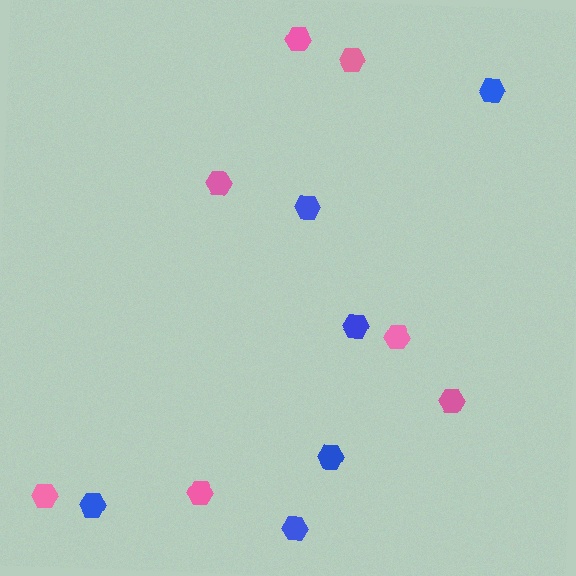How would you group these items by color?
There are 2 groups: one group of pink hexagons (7) and one group of blue hexagons (6).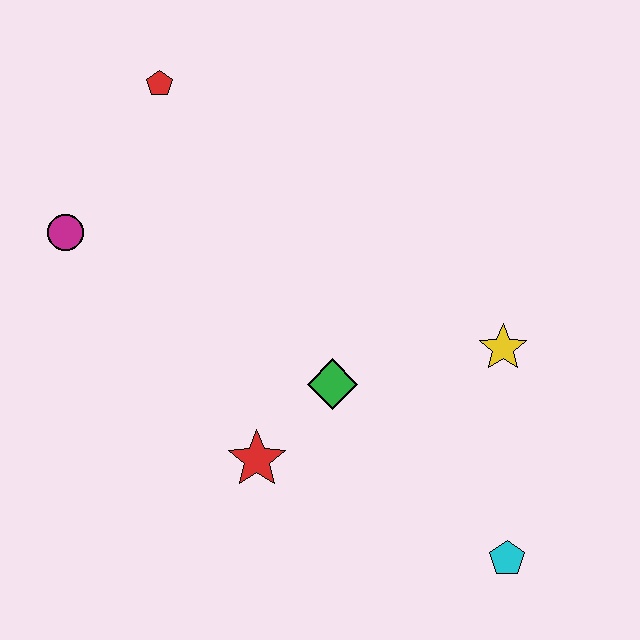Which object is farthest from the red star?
The red pentagon is farthest from the red star.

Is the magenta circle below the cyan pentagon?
No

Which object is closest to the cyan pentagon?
The yellow star is closest to the cyan pentagon.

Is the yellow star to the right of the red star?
Yes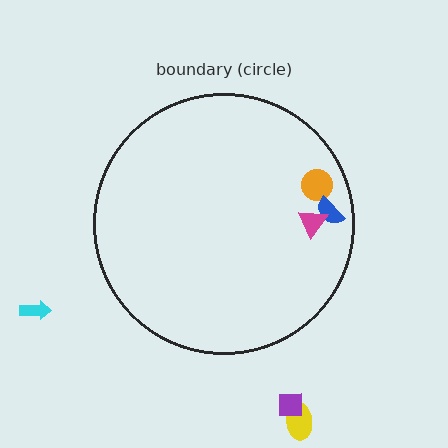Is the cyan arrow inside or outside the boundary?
Outside.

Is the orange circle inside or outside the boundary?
Inside.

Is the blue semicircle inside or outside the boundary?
Inside.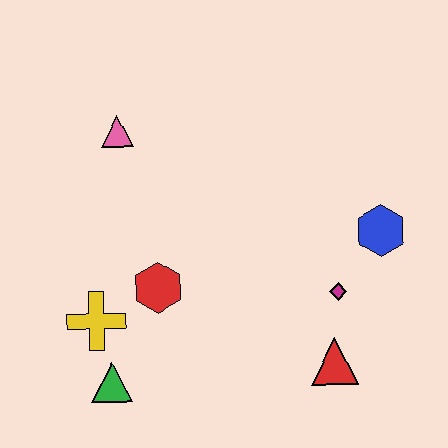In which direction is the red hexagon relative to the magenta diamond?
The red hexagon is to the left of the magenta diamond.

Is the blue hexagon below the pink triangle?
Yes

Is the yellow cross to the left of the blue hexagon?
Yes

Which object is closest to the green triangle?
The yellow cross is closest to the green triangle.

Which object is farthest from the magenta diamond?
The pink triangle is farthest from the magenta diamond.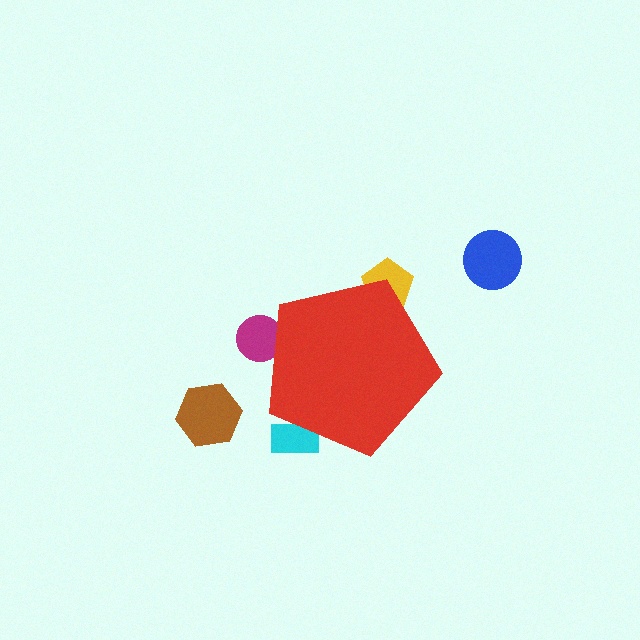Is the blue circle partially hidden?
No, the blue circle is fully visible.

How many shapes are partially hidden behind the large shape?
3 shapes are partially hidden.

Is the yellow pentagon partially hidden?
Yes, the yellow pentagon is partially hidden behind the red pentagon.